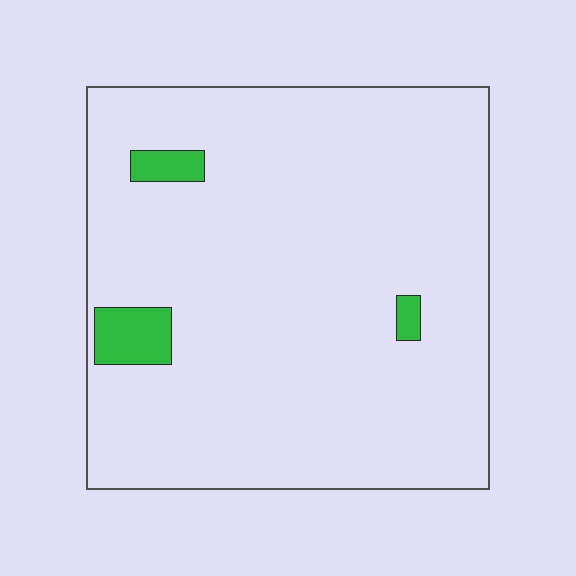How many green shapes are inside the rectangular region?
3.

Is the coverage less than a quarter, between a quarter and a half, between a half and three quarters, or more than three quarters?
Less than a quarter.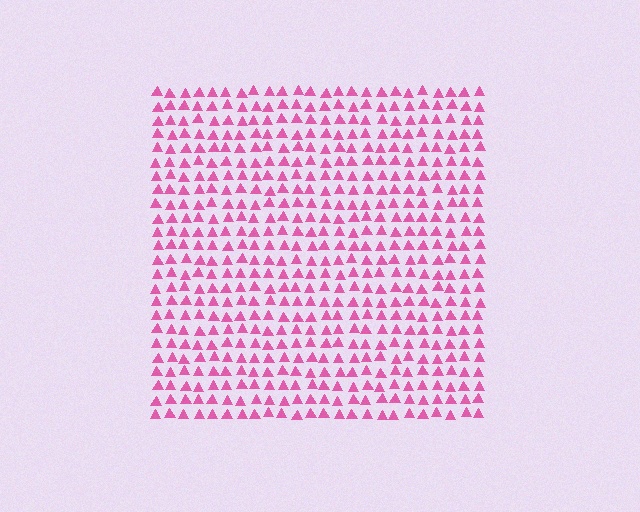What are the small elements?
The small elements are triangles.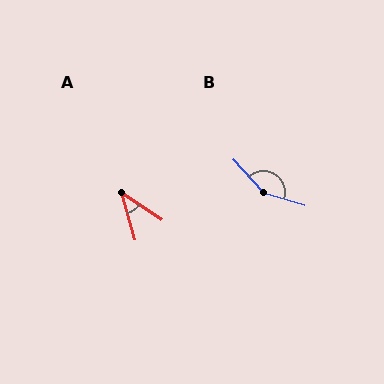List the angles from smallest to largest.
A (39°), B (149°).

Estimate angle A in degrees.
Approximately 39 degrees.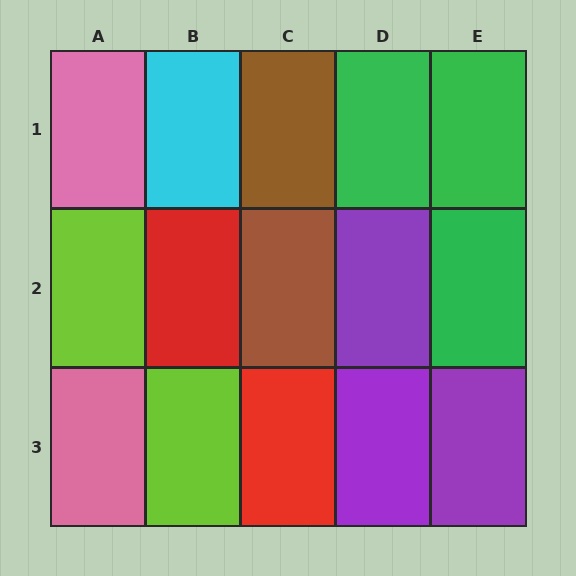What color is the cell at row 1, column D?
Green.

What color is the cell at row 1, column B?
Cyan.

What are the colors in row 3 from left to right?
Pink, lime, red, purple, purple.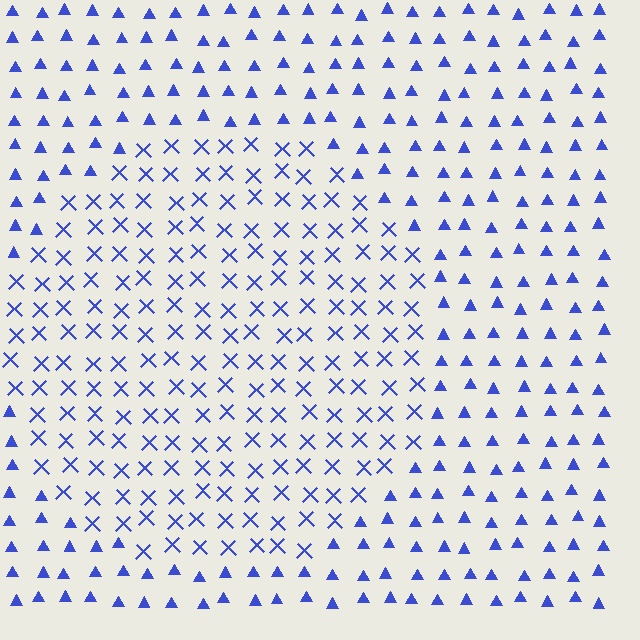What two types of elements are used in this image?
The image uses X marks inside the circle region and triangles outside it.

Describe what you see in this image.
The image is filled with small blue elements arranged in a uniform grid. A circle-shaped region contains X marks, while the surrounding area contains triangles. The boundary is defined purely by the change in element shape.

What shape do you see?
I see a circle.